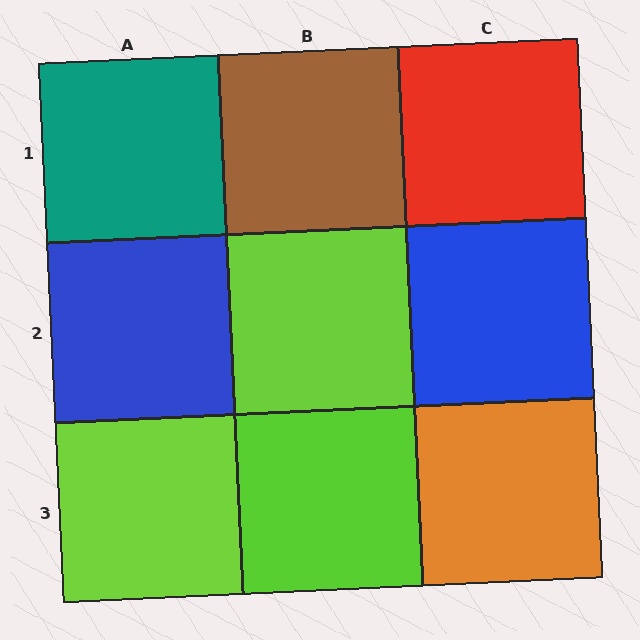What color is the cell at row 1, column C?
Red.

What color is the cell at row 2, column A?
Blue.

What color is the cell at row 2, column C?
Blue.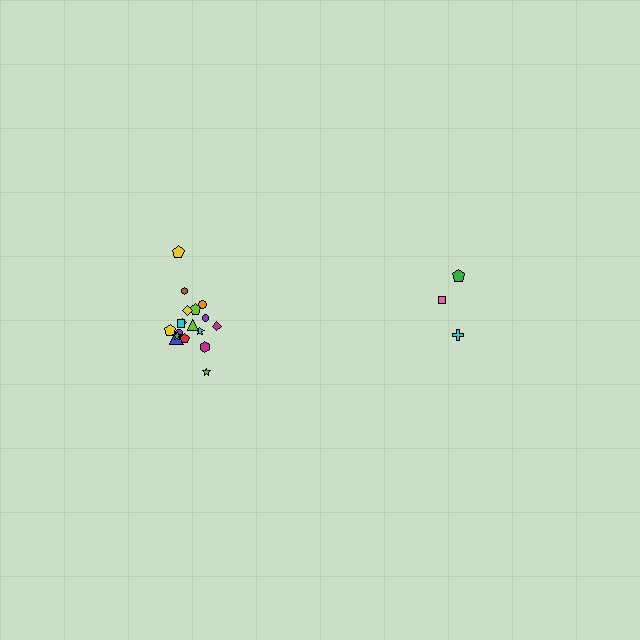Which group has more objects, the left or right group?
The left group.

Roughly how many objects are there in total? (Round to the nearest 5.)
Roughly 20 objects in total.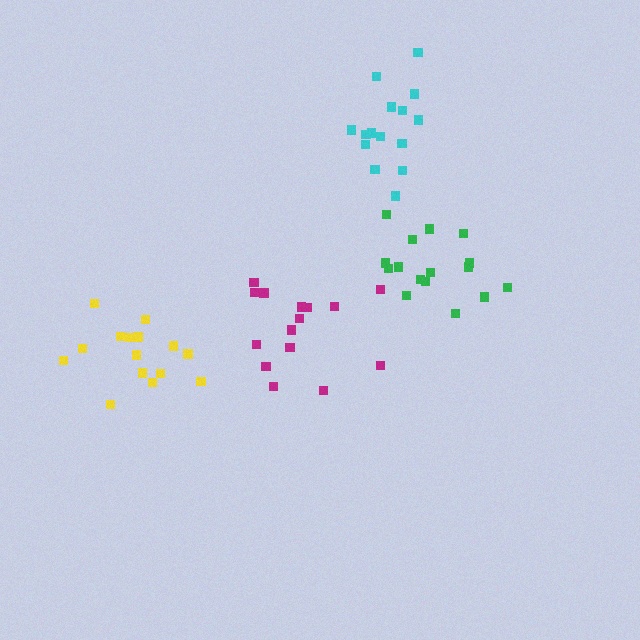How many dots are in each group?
Group 1: 16 dots, Group 2: 15 dots, Group 3: 15 dots, Group 4: 15 dots (61 total).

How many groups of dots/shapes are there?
There are 4 groups.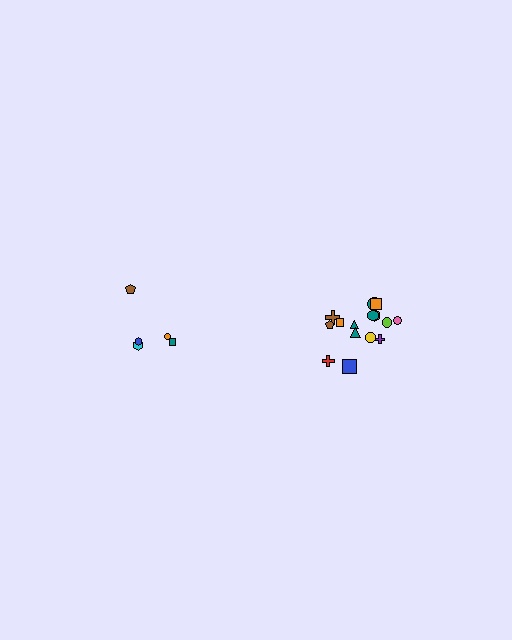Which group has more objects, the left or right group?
The right group.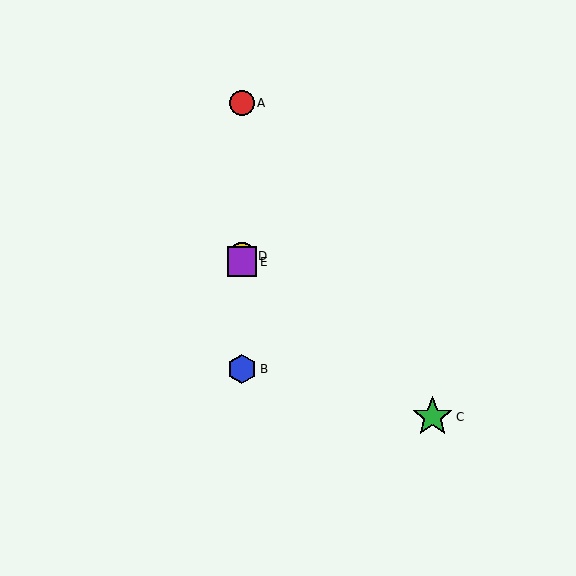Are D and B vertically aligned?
Yes, both are at x≈242.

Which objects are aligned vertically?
Objects A, B, D, E are aligned vertically.